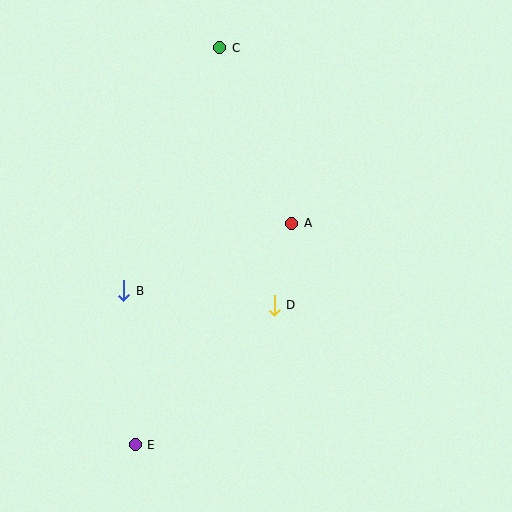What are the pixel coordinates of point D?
Point D is at (274, 305).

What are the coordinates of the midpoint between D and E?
The midpoint between D and E is at (205, 375).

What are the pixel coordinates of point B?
Point B is at (124, 291).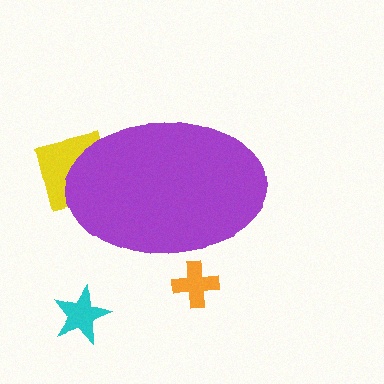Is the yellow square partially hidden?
Yes, the yellow square is partially hidden behind the purple ellipse.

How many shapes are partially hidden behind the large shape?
2 shapes are partially hidden.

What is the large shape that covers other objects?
A purple ellipse.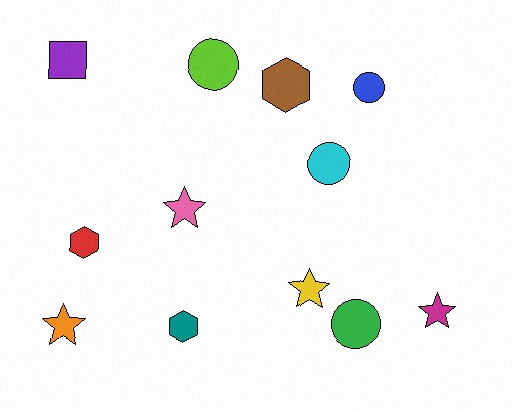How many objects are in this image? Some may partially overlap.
There are 12 objects.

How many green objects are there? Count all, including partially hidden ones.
There is 1 green object.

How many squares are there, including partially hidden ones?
There is 1 square.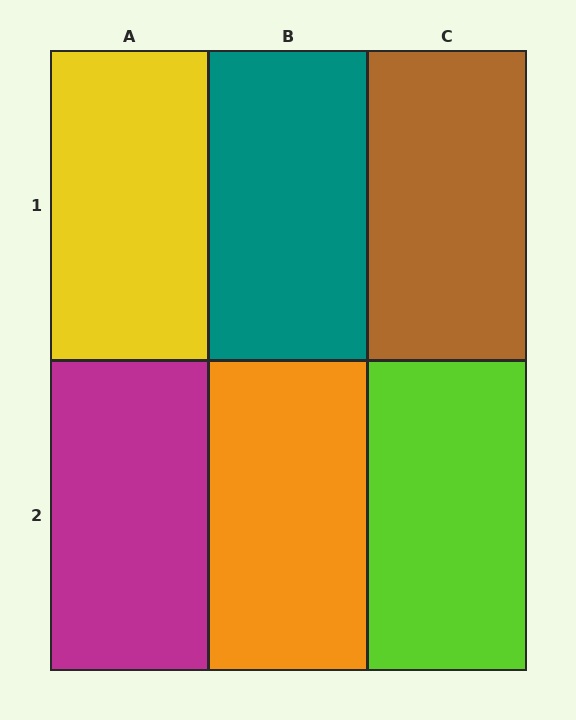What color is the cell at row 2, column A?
Magenta.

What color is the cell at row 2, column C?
Lime.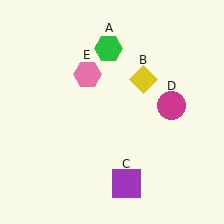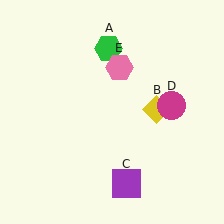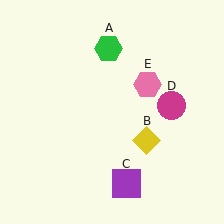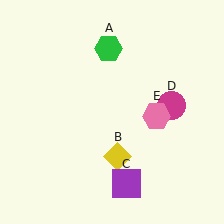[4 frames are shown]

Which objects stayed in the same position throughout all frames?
Green hexagon (object A) and purple square (object C) and magenta circle (object D) remained stationary.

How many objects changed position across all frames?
2 objects changed position: yellow diamond (object B), pink hexagon (object E).